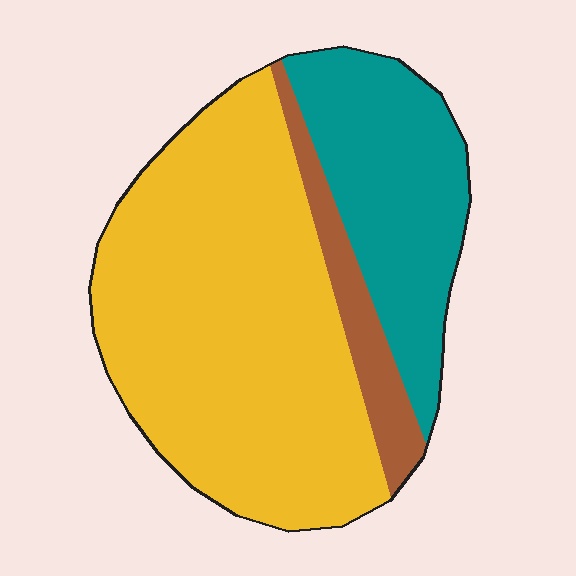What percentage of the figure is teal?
Teal takes up between a quarter and a half of the figure.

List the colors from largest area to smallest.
From largest to smallest: yellow, teal, brown.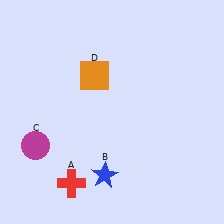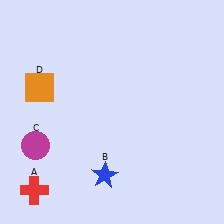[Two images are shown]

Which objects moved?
The objects that moved are: the red cross (A), the orange square (D).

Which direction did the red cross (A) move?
The red cross (A) moved left.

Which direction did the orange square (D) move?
The orange square (D) moved left.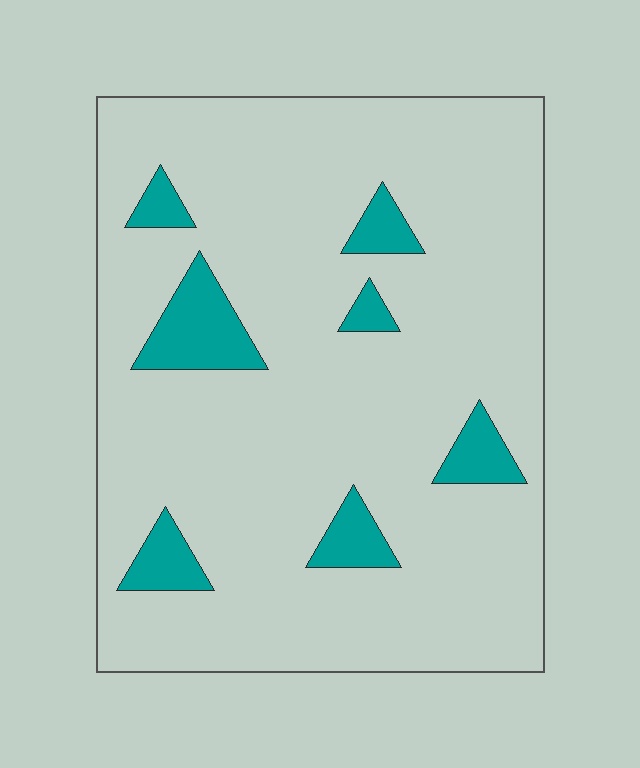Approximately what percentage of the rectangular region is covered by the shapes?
Approximately 10%.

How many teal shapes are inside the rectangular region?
7.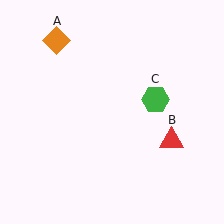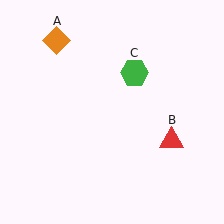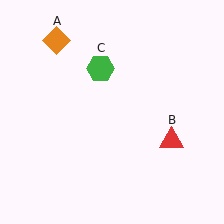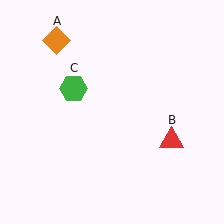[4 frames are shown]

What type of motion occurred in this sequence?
The green hexagon (object C) rotated counterclockwise around the center of the scene.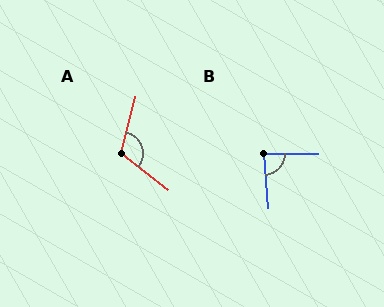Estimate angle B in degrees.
Approximately 85 degrees.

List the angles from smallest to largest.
B (85°), A (114°).